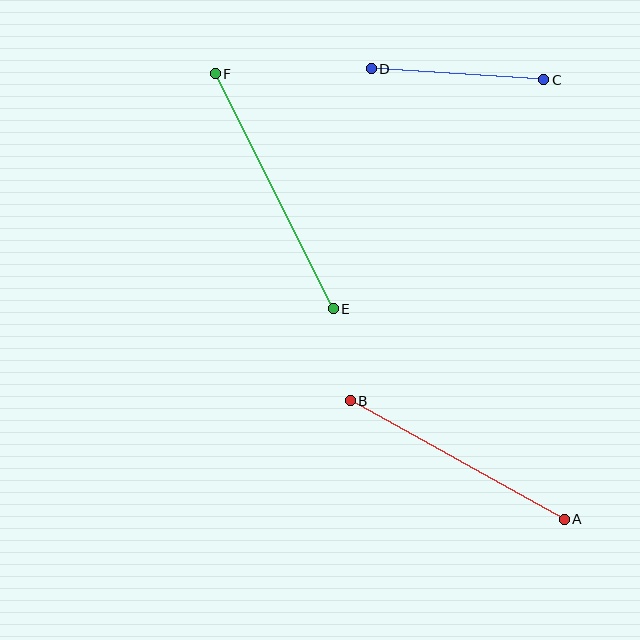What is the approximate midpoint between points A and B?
The midpoint is at approximately (457, 460) pixels.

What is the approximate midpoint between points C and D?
The midpoint is at approximately (457, 74) pixels.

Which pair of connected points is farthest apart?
Points E and F are farthest apart.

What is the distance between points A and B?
The distance is approximately 245 pixels.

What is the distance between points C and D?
The distance is approximately 173 pixels.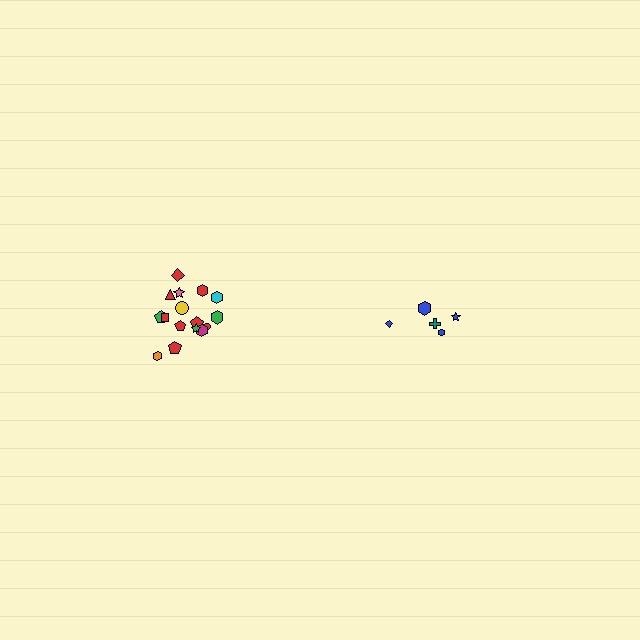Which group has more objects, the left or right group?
The left group.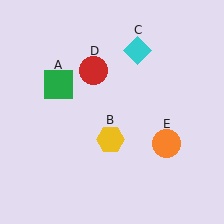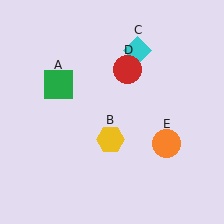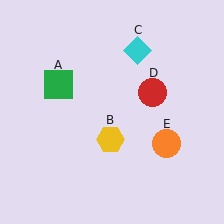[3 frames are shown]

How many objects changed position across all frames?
1 object changed position: red circle (object D).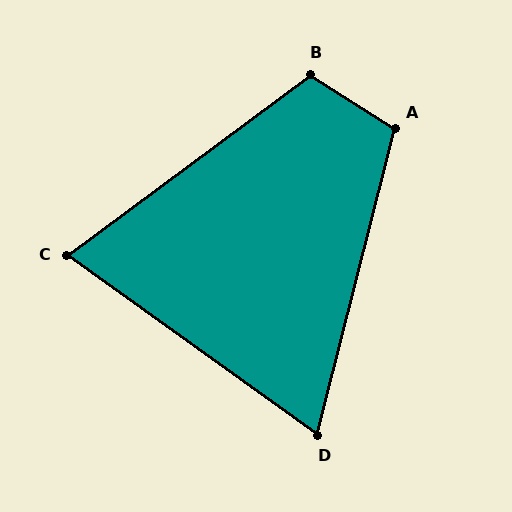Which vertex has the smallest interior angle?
D, at approximately 69 degrees.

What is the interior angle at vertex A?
Approximately 108 degrees (obtuse).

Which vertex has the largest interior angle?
B, at approximately 111 degrees.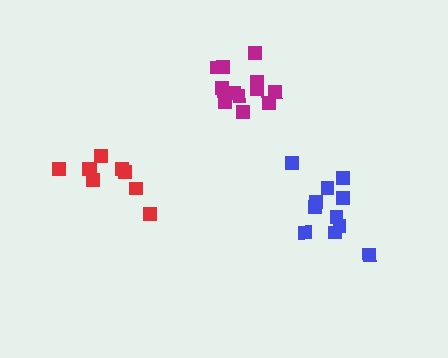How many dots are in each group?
Group 1: 9 dots, Group 2: 12 dots, Group 3: 11 dots (32 total).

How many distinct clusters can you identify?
There are 3 distinct clusters.